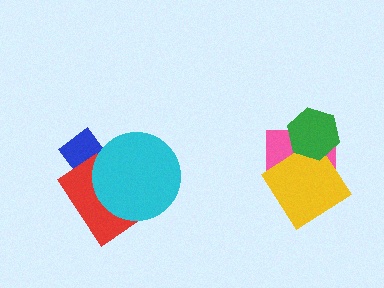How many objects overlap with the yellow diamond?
2 objects overlap with the yellow diamond.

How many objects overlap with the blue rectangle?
2 objects overlap with the blue rectangle.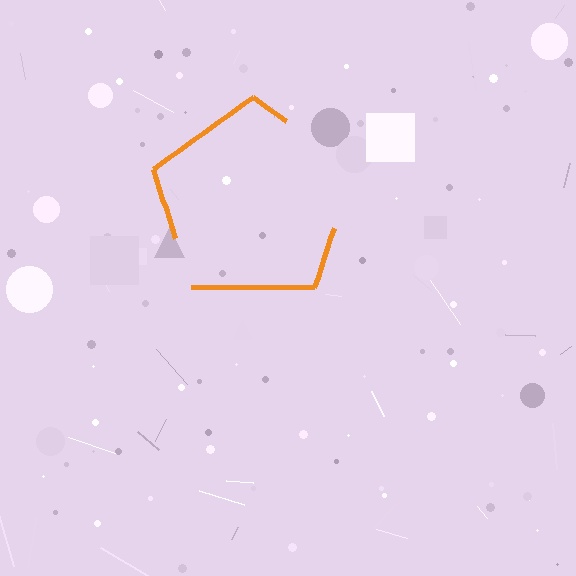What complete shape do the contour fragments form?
The contour fragments form a pentagon.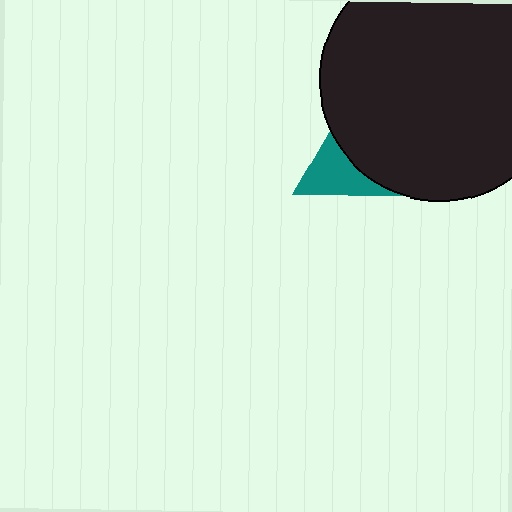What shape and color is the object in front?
The object in front is a black circle.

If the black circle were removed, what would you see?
You would see the complete teal triangle.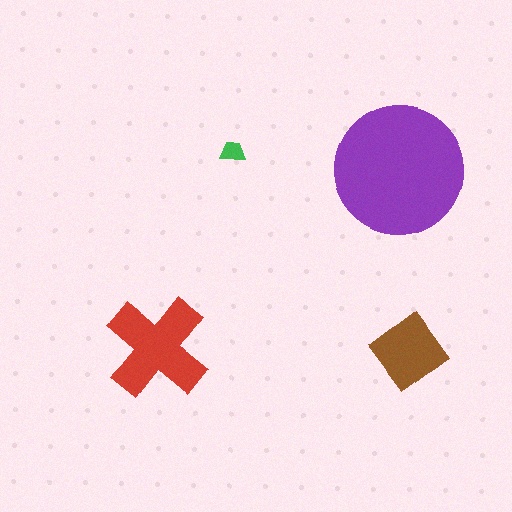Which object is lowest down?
The red cross is bottommost.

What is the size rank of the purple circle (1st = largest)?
1st.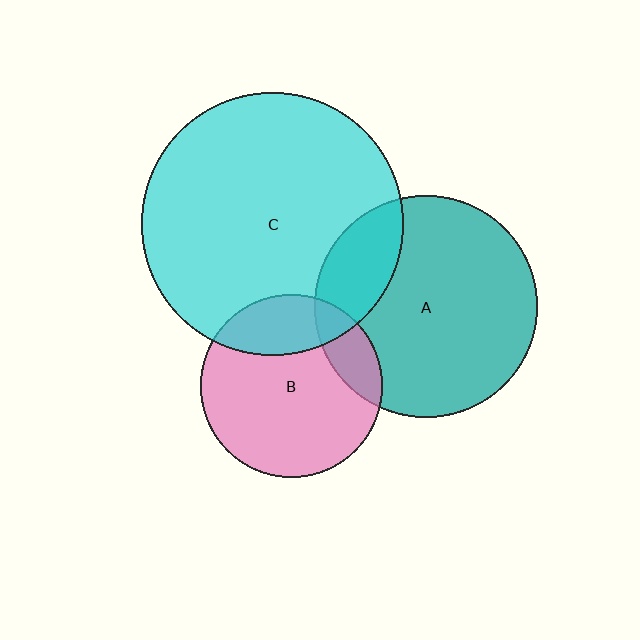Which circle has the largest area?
Circle C (cyan).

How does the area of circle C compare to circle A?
Approximately 1.4 times.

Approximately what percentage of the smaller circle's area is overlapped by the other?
Approximately 15%.